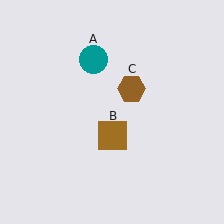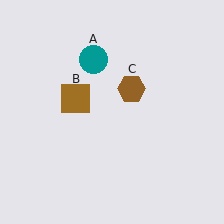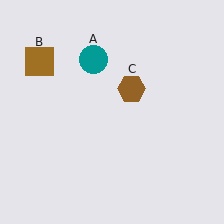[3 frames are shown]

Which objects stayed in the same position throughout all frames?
Teal circle (object A) and brown hexagon (object C) remained stationary.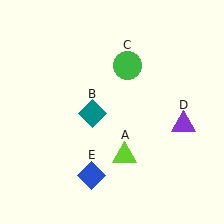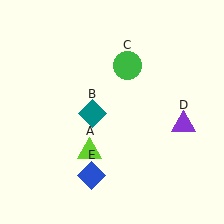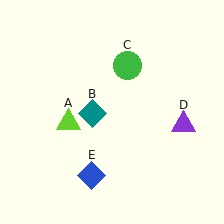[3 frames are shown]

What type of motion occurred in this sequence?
The lime triangle (object A) rotated clockwise around the center of the scene.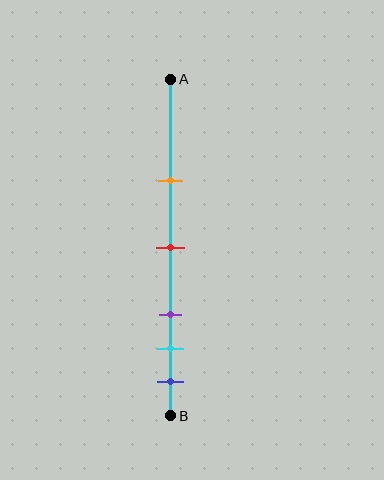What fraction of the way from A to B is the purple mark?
The purple mark is approximately 70% (0.7) of the way from A to B.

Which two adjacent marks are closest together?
The cyan and blue marks are the closest adjacent pair.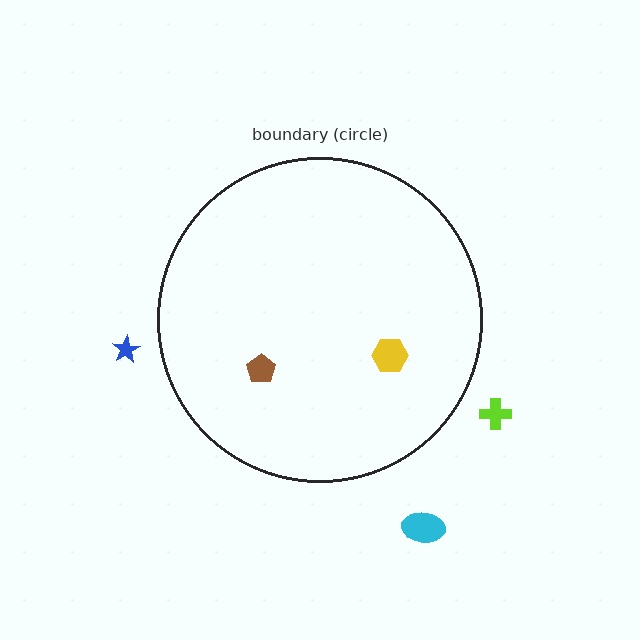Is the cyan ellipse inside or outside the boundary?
Outside.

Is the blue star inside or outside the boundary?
Outside.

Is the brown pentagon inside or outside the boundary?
Inside.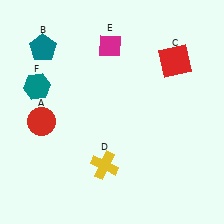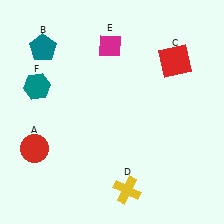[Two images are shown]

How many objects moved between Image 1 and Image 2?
2 objects moved between the two images.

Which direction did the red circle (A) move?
The red circle (A) moved down.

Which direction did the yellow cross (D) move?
The yellow cross (D) moved down.